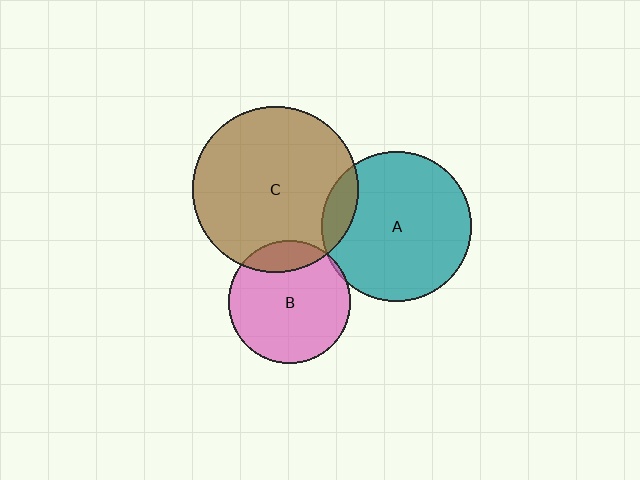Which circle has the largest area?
Circle C (brown).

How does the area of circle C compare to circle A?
Approximately 1.2 times.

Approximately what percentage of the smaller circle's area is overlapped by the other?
Approximately 15%.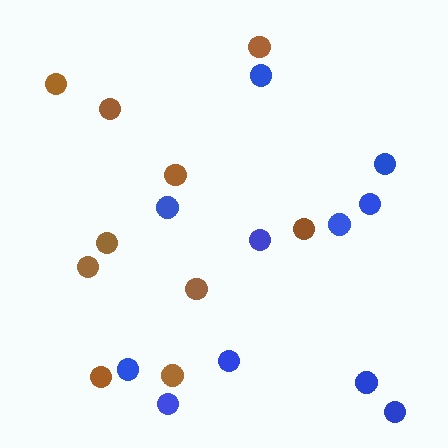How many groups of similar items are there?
There are 2 groups: one group of brown circles (10) and one group of blue circles (11).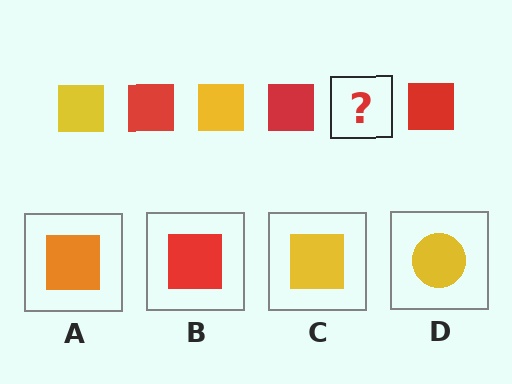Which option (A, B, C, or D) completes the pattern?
C.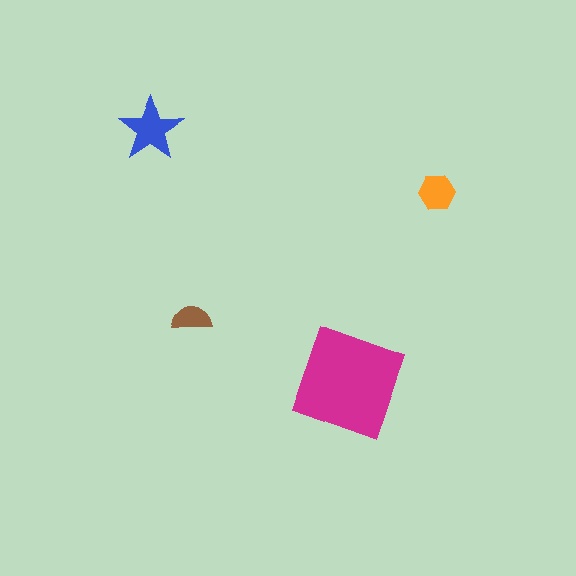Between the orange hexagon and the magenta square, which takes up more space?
The magenta square.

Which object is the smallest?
The brown semicircle.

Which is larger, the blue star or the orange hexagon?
The blue star.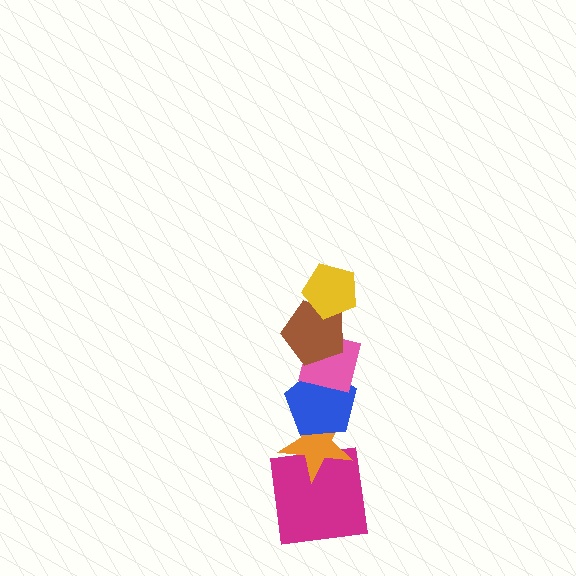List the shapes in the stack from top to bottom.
From top to bottom: the yellow pentagon, the brown pentagon, the pink square, the blue pentagon, the orange star, the magenta square.